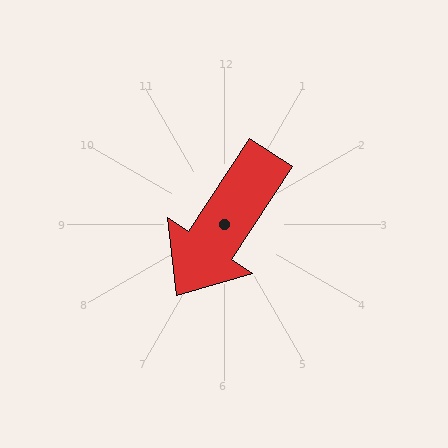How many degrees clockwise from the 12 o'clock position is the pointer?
Approximately 214 degrees.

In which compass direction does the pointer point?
Southwest.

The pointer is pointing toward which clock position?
Roughly 7 o'clock.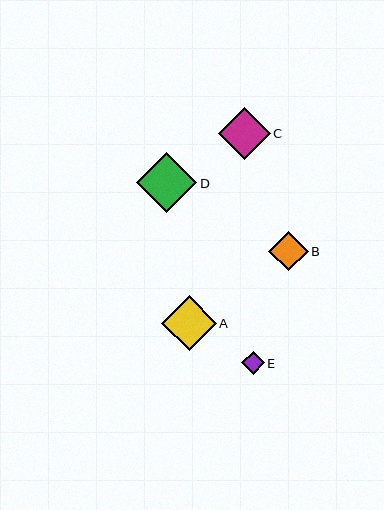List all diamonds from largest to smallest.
From largest to smallest: D, A, C, B, E.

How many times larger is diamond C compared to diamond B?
Diamond C is approximately 1.3 times the size of diamond B.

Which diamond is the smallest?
Diamond E is the smallest with a size of approximately 23 pixels.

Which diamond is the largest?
Diamond D is the largest with a size of approximately 60 pixels.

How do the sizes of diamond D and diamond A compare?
Diamond D and diamond A are approximately the same size.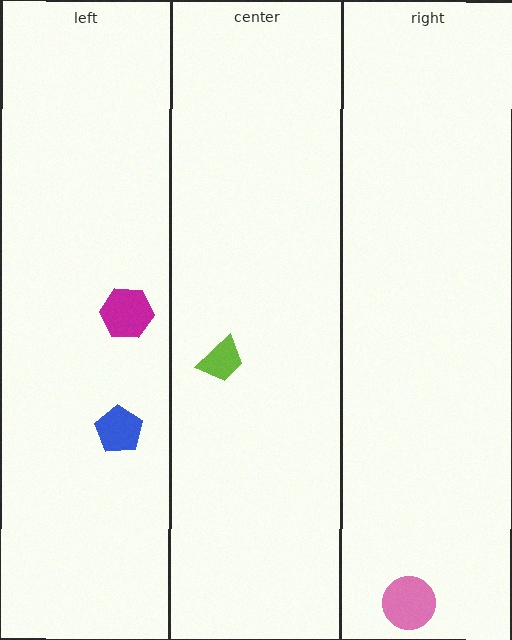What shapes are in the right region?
The pink circle.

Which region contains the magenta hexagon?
The left region.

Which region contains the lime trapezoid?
The center region.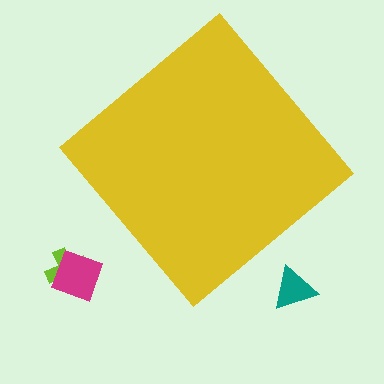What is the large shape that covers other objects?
A yellow diamond.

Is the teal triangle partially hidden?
No, the teal triangle is fully visible.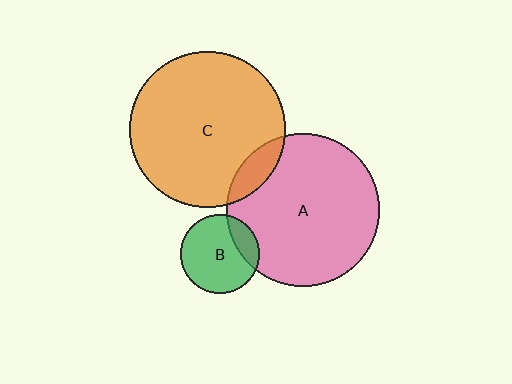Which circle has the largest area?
Circle C (orange).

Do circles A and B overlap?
Yes.